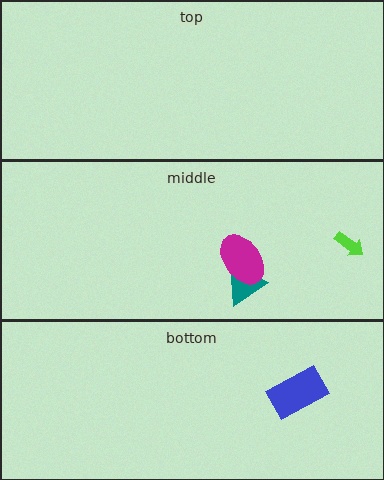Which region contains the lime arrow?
The middle region.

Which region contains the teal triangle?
The middle region.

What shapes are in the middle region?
The teal triangle, the lime arrow, the magenta ellipse.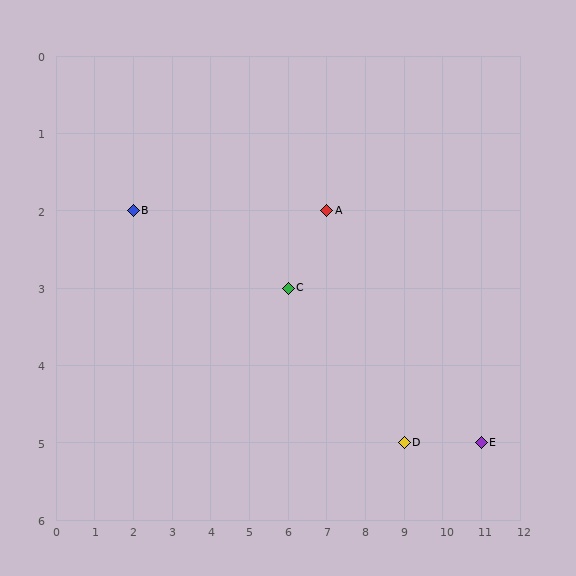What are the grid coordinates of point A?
Point A is at grid coordinates (7, 2).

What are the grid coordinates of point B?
Point B is at grid coordinates (2, 2).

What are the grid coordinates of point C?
Point C is at grid coordinates (6, 3).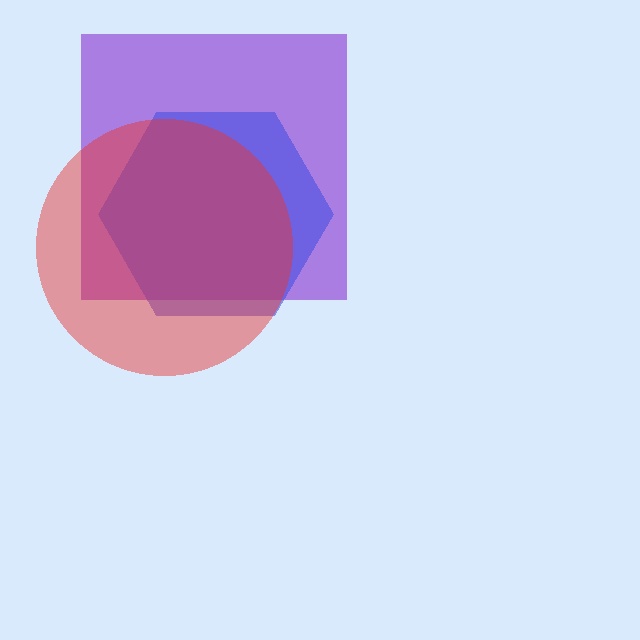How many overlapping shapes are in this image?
There are 3 overlapping shapes in the image.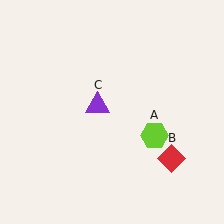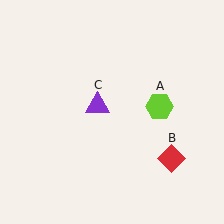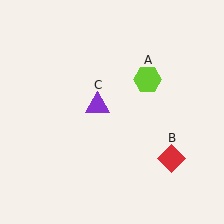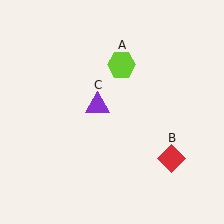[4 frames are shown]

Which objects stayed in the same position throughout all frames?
Red diamond (object B) and purple triangle (object C) remained stationary.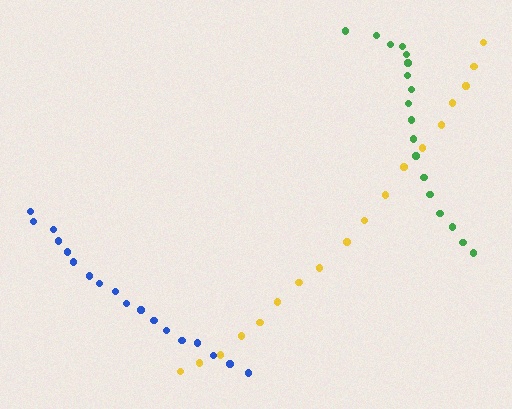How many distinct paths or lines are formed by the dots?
There are 3 distinct paths.